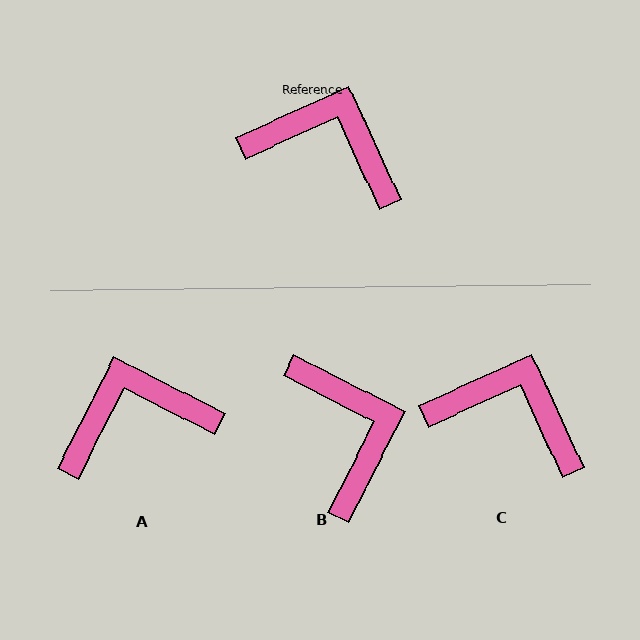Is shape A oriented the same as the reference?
No, it is off by about 39 degrees.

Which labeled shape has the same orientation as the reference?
C.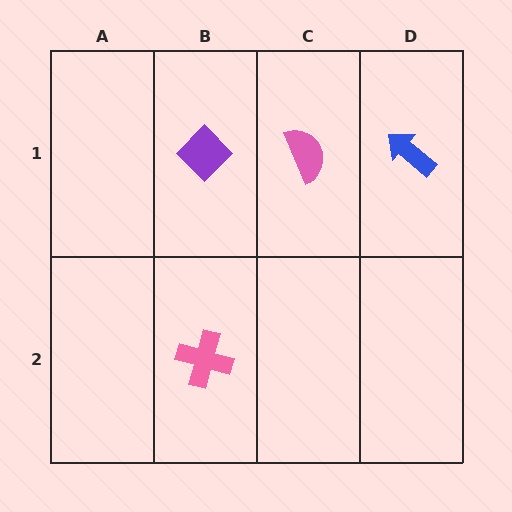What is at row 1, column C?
A pink semicircle.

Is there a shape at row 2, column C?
No, that cell is empty.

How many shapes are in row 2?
1 shape.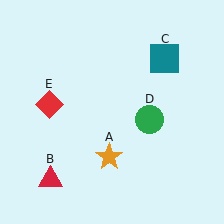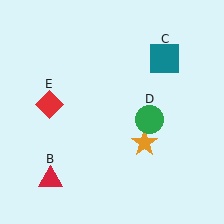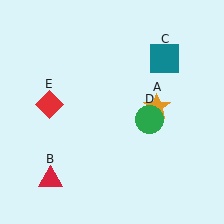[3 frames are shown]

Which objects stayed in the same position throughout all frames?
Red triangle (object B) and teal square (object C) and green circle (object D) and red diamond (object E) remained stationary.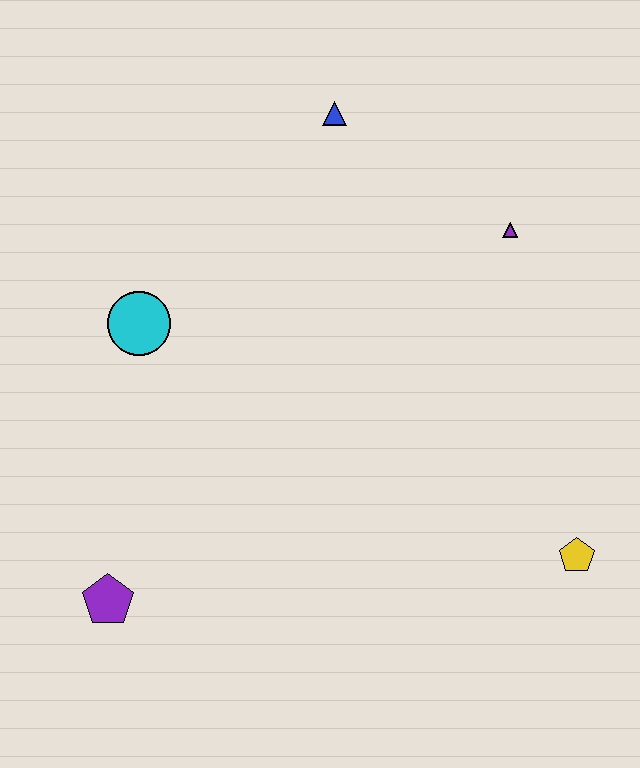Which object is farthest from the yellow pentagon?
The blue triangle is farthest from the yellow pentagon.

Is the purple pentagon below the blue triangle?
Yes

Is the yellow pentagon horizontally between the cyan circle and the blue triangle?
No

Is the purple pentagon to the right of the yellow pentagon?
No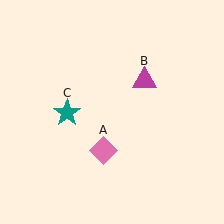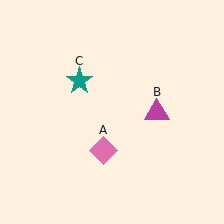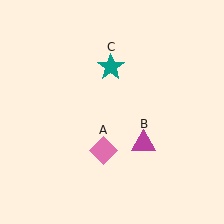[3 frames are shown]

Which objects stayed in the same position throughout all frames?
Pink diamond (object A) remained stationary.